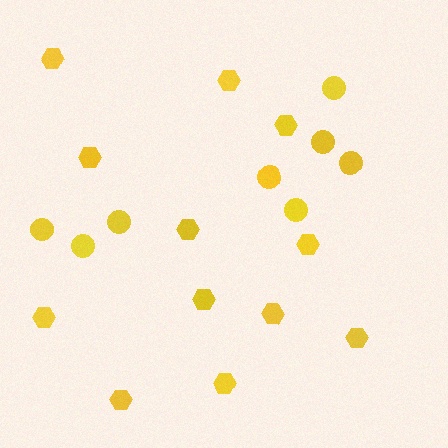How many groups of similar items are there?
There are 2 groups: one group of hexagons (12) and one group of circles (8).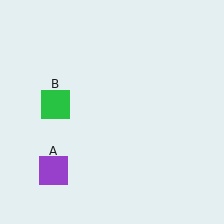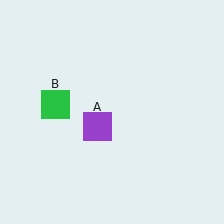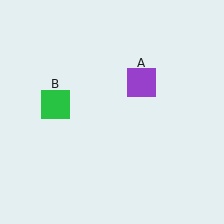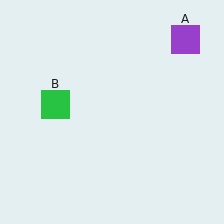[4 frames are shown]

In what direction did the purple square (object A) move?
The purple square (object A) moved up and to the right.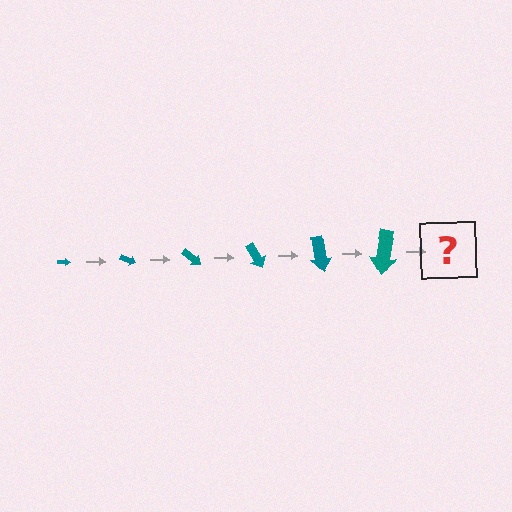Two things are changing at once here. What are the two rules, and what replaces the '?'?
The two rules are that the arrow grows larger each step and it rotates 20 degrees each step. The '?' should be an arrow, larger than the previous one and rotated 120 degrees from the start.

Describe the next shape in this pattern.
It should be an arrow, larger than the previous one and rotated 120 degrees from the start.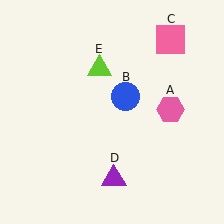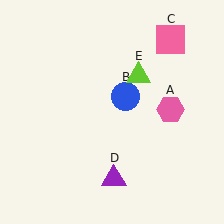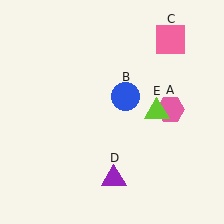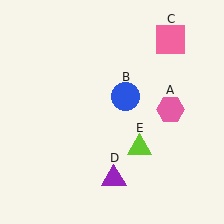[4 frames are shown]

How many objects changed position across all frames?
1 object changed position: lime triangle (object E).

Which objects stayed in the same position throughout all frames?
Pink hexagon (object A) and blue circle (object B) and pink square (object C) and purple triangle (object D) remained stationary.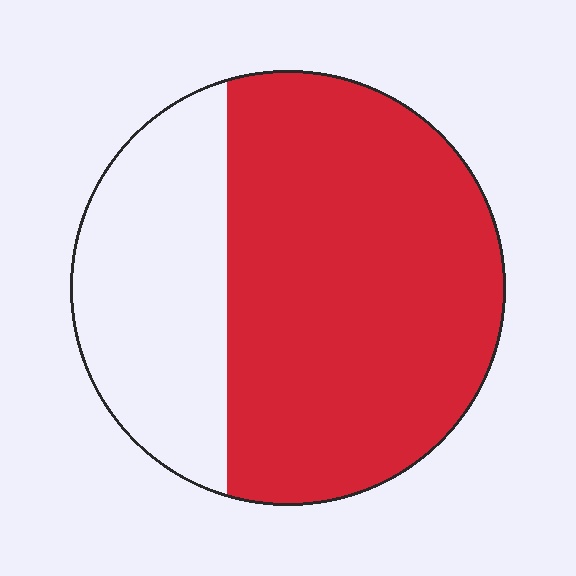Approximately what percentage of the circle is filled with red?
Approximately 70%.